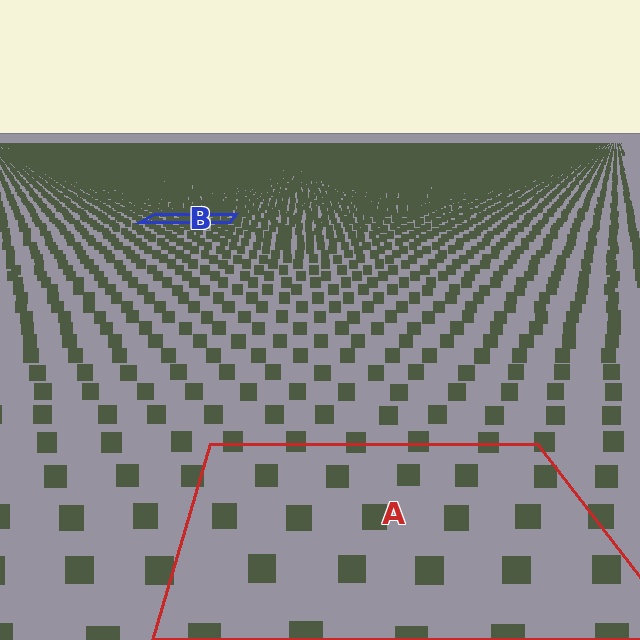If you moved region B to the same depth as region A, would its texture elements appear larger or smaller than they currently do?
They would appear larger. At a closer depth, the same texture elements are projected at a bigger on-screen size.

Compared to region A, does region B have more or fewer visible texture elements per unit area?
Region B has more texture elements per unit area — they are packed more densely because it is farther away.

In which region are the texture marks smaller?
The texture marks are smaller in region B, because it is farther away.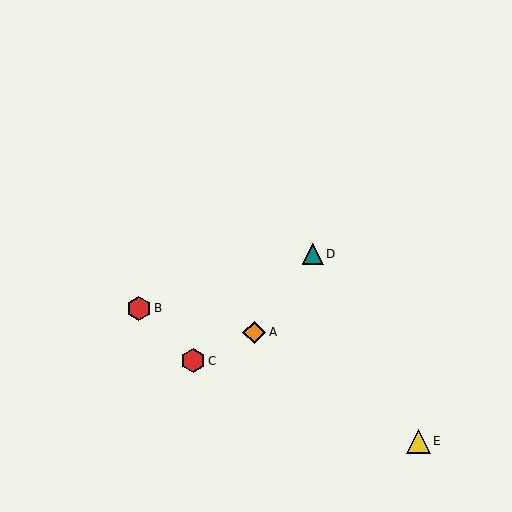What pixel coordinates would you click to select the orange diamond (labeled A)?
Click at (254, 332) to select the orange diamond A.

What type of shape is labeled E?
Shape E is a yellow triangle.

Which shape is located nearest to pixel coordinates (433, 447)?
The yellow triangle (labeled E) at (418, 441) is nearest to that location.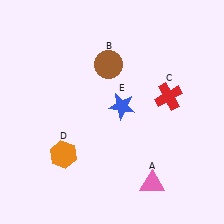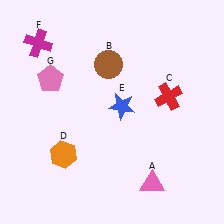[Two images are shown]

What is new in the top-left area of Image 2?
A pink pentagon (G) was added in the top-left area of Image 2.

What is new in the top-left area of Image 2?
A magenta cross (F) was added in the top-left area of Image 2.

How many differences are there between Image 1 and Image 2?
There are 2 differences between the two images.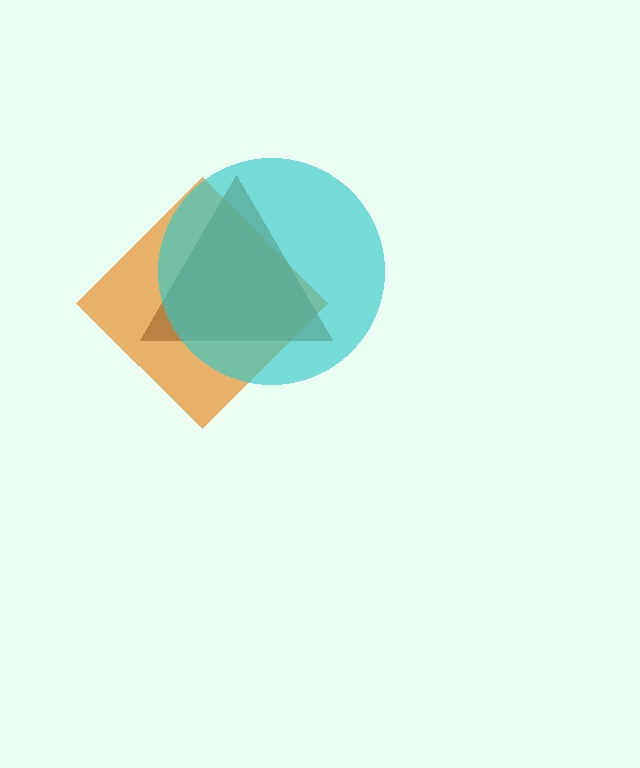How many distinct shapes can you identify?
There are 3 distinct shapes: an orange diamond, a brown triangle, a cyan circle.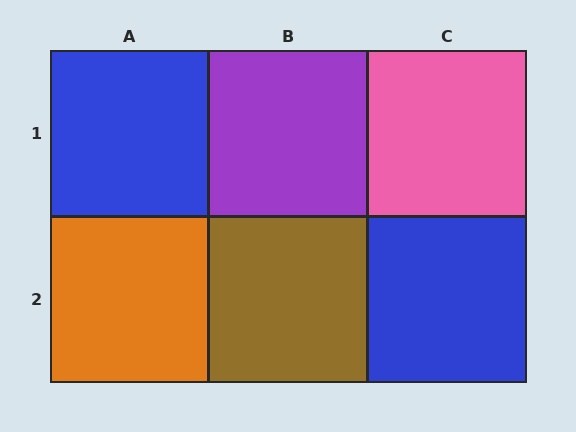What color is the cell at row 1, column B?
Purple.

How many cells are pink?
1 cell is pink.